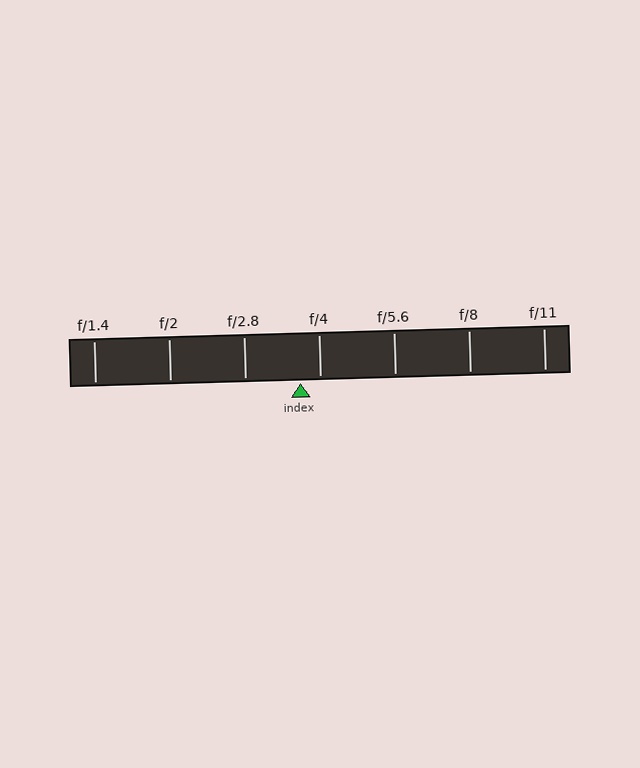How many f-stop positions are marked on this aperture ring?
There are 7 f-stop positions marked.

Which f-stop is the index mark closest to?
The index mark is closest to f/4.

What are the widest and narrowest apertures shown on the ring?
The widest aperture shown is f/1.4 and the narrowest is f/11.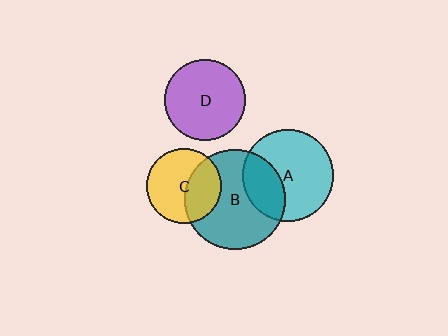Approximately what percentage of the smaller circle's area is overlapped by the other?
Approximately 40%.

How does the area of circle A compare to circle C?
Approximately 1.5 times.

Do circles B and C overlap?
Yes.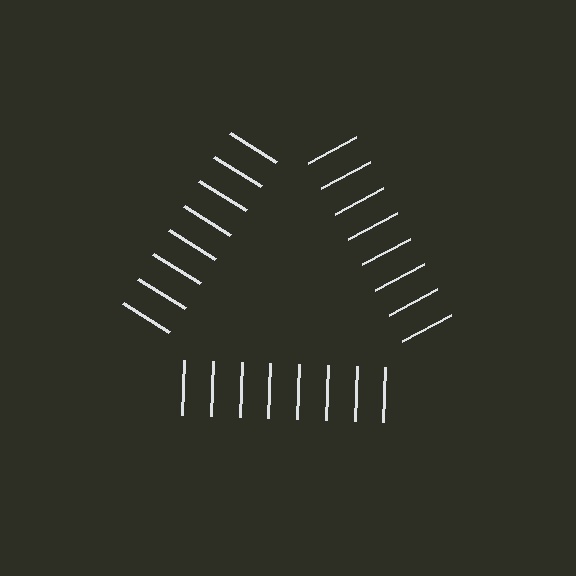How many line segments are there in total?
24 — 8 along each of the 3 edges.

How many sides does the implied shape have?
3 sides — the line-ends trace a triangle.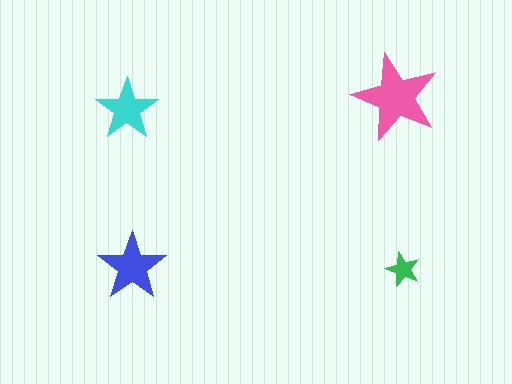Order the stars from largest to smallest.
the pink one, the blue one, the cyan one, the green one.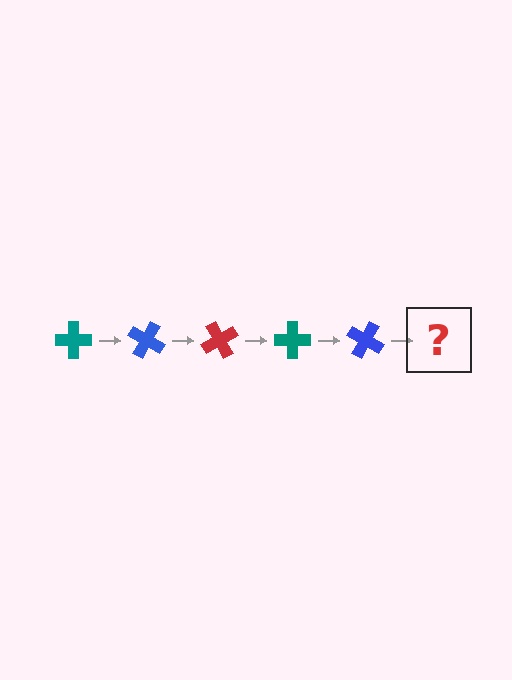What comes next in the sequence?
The next element should be a red cross, rotated 150 degrees from the start.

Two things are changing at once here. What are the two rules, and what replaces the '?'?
The two rules are that it rotates 30 degrees each step and the color cycles through teal, blue, and red. The '?' should be a red cross, rotated 150 degrees from the start.